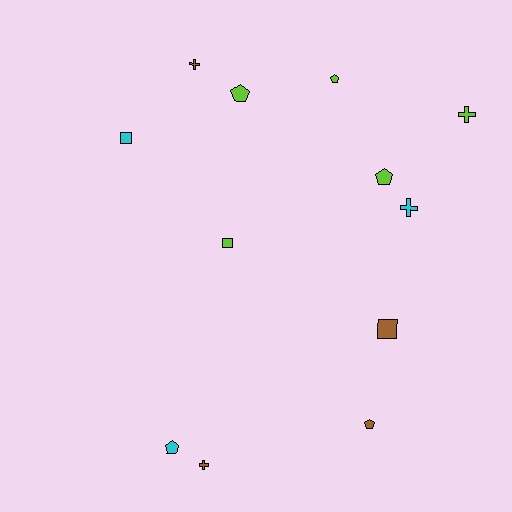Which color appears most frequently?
Lime, with 5 objects.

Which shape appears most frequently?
Pentagon, with 5 objects.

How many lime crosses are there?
There is 1 lime cross.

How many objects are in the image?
There are 12 objects.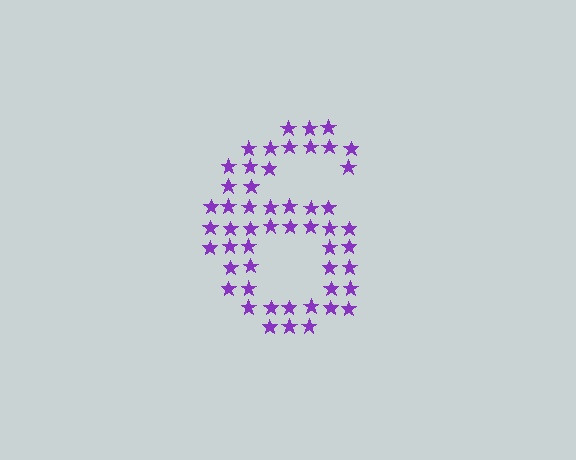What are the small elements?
The small elements are stars.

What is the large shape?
The large shape is the digit 6.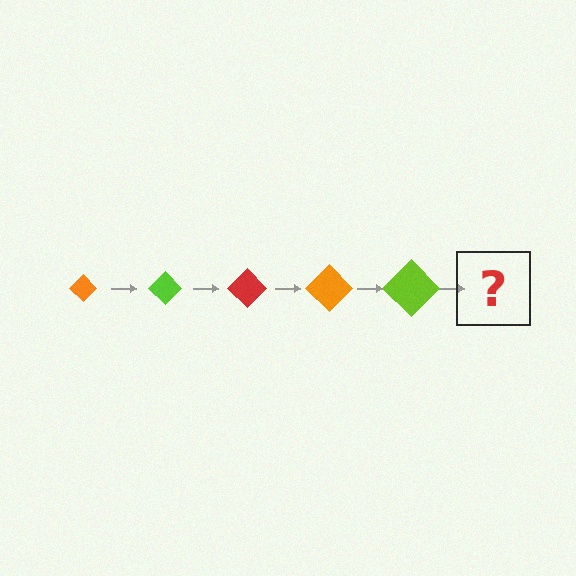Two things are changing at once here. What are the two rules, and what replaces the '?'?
The two rules are that the diamond grows larger each step and the color cycles through orange, lime, and red. The '?' should be a red diamond, larger than the previous one.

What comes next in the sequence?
The next element should be a red diamond, larger than the previous one.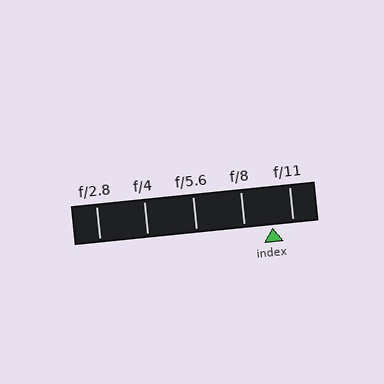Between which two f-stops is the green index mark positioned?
The index mark is between f/8 and f/11.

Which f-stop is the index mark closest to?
The index mark is closest to f/11.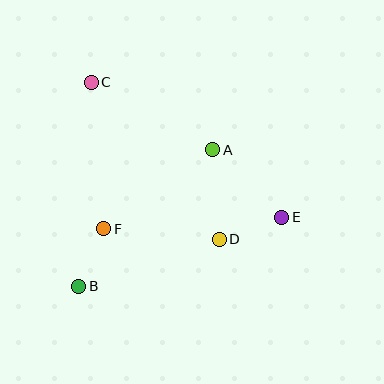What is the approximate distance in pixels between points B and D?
The distance between B and D is approximately 148 pixels.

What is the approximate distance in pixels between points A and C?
The distance between A and C is approximately 139 pixels.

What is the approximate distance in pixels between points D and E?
The distance between D and E is approximately 66 pixels.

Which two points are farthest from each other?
Points C and E are farthest from each other.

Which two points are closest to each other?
Points B and F are closest to each other.